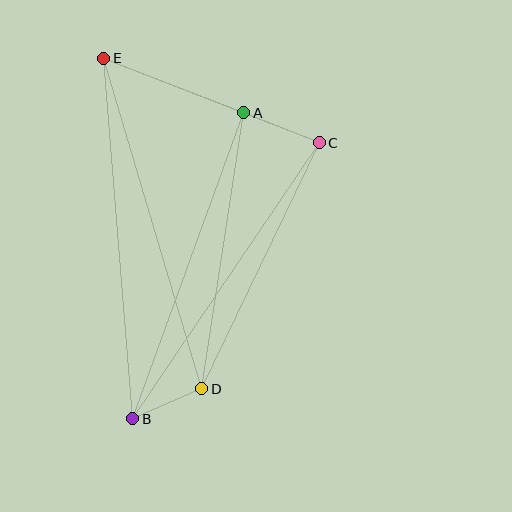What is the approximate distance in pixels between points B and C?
The distance between B and C is approximately 333 pixels.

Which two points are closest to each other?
Points B and D are closest to each other.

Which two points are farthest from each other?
Points B and E are farthest from each other.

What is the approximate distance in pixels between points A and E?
The distance between A and E is approximately 150 pixels.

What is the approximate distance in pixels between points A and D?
The distance between A and D is approximately 279 pixels.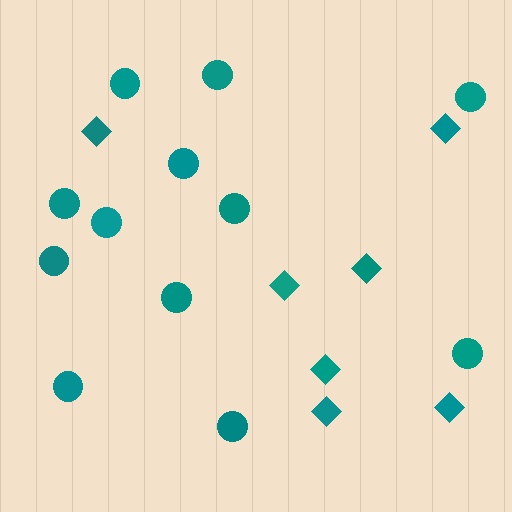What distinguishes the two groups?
There are 2 groups: one group of circles (12) and one group of diamonds (7).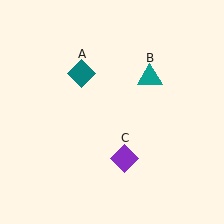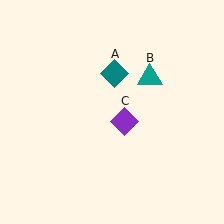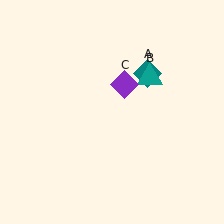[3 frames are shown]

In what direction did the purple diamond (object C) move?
The purple diamond (object C) moved up.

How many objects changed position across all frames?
2 objects changed position: teal diamond (object A), purple diamond (object C).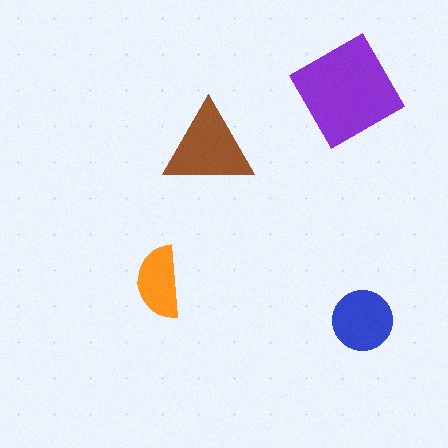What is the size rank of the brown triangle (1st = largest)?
2nd.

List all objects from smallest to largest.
The orange semicircle, the blue circle, the brown triangle, the purple square.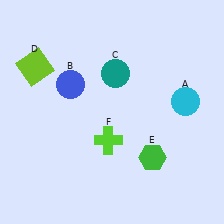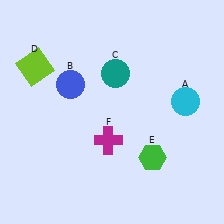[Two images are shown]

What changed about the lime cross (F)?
In Image 1, F is lime. In Image 2, it changed to magenta.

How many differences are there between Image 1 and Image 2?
There is 1 difference between the two images.